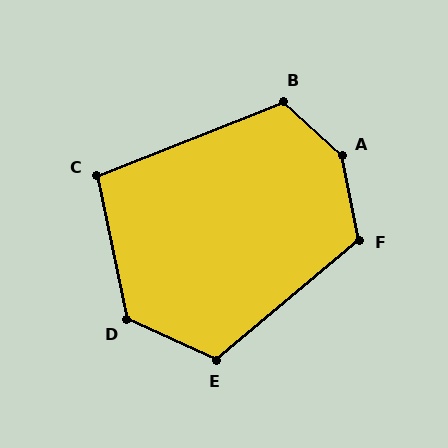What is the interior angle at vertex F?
Approximately 118 degrees (obtuse).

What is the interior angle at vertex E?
Approximately 116 degrees (obtuse).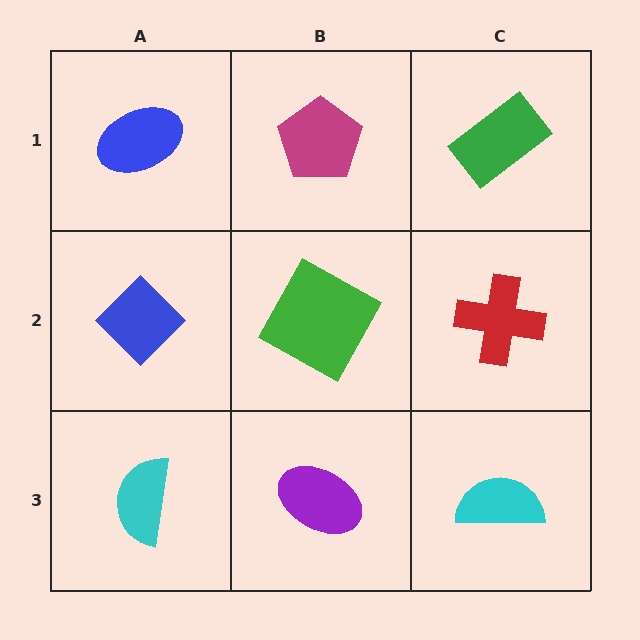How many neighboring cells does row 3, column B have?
3.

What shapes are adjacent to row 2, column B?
A magenta pentagon (row 1, column B), a purple ellipse (row 3, column B), a blue diamond (row 2, column A), a red cross (row 2, column C).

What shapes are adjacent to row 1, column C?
A red cross (row 2, column C), a magenta pentagon (row 1, column B).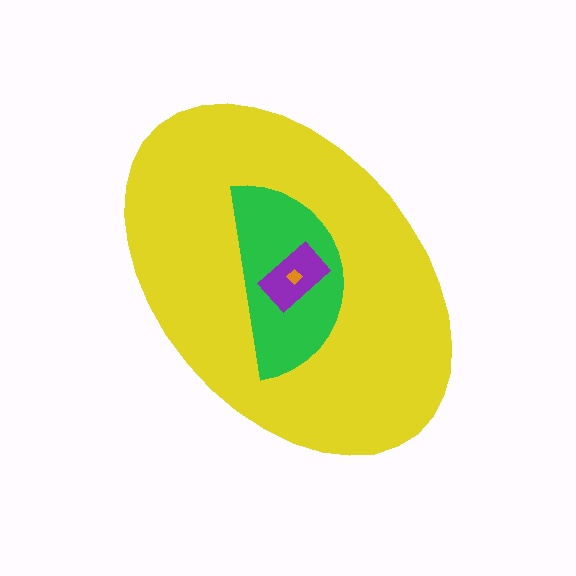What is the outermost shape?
The yellow ellipse.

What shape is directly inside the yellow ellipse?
The green semicircle.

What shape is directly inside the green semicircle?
The purple rectangle.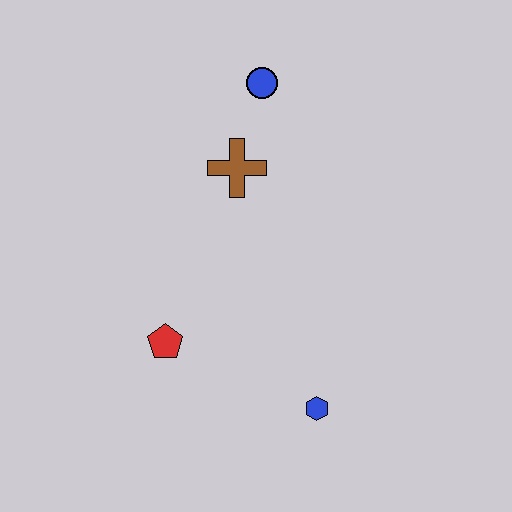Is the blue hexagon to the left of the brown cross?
No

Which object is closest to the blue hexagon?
The red pentagon is closest to the blue hexagon.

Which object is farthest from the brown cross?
The blue hexagon is farthest from the brown cross.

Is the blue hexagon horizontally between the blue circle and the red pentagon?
No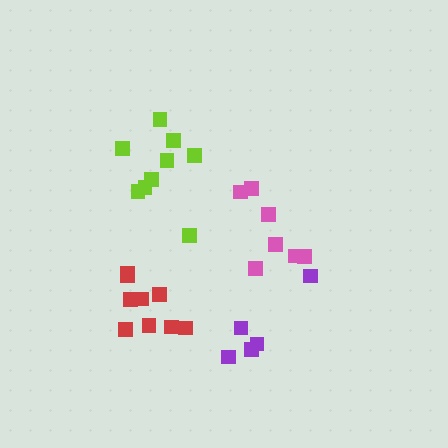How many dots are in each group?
Group 1: 5 dots, Group 2: 9 dots, Group 3: 7 dots, Group 4: 9 dots (30 total).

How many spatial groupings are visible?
There are 4 spatial groupings.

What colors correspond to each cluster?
The clusters are colored: purple, red, pink, lime.